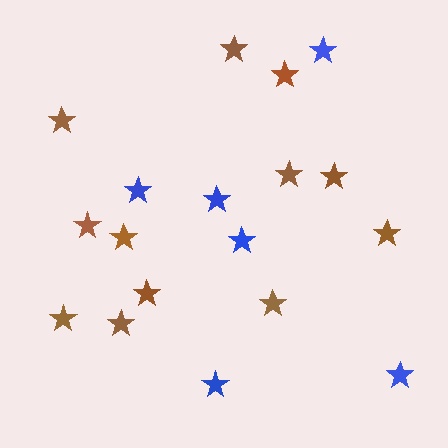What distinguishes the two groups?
There are 2 groups: one group of brown stars (12) and one group of blue stars (6).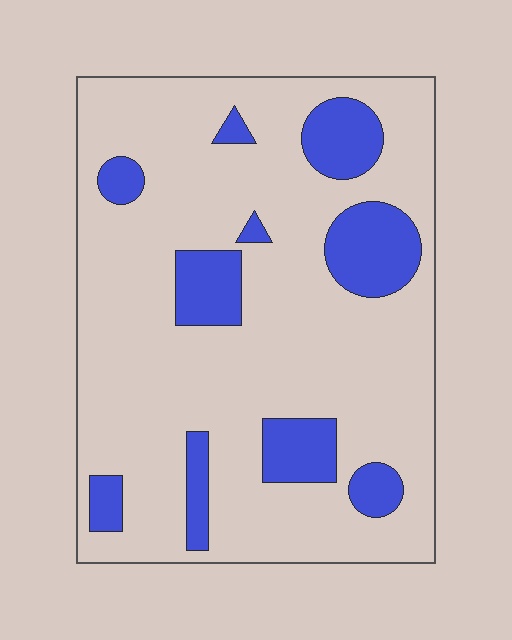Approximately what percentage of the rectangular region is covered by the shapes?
Approximately 20%.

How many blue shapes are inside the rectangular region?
10.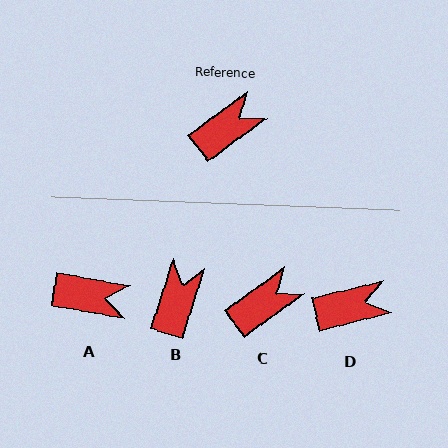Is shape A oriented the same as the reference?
No, it is off by about 46 degrees.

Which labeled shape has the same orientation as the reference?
C.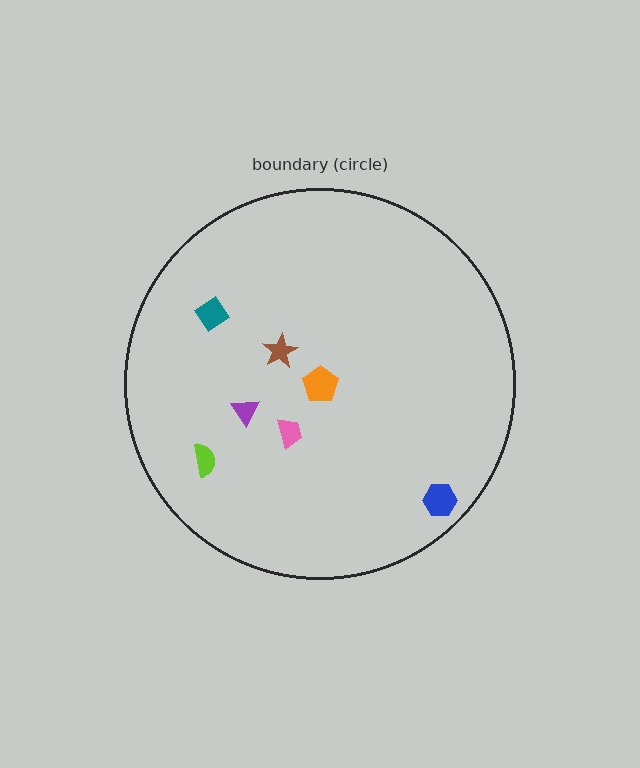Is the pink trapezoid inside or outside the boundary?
Inside.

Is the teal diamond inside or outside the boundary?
Inside.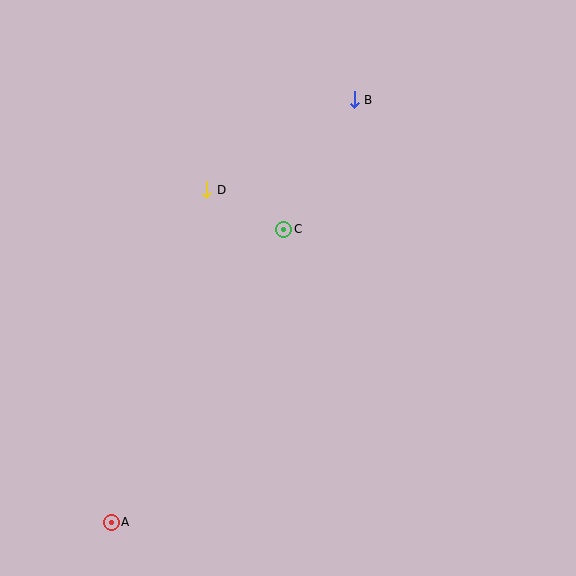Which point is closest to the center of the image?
Point C at (284, 229) is closest to the center.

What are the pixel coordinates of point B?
Point B is at (354, 100).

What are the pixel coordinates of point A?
Point A is at (111, 522).